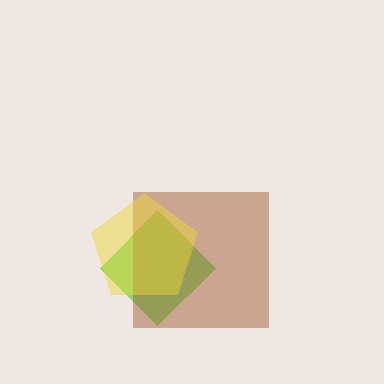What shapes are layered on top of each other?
The layered shapes are: a lime diamond, a brown square, a yellow pentagon.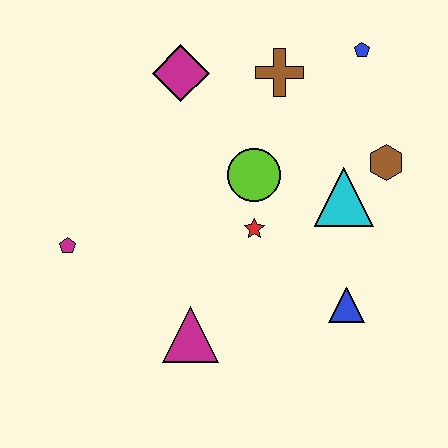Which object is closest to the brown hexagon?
The cyan triangle is closest to the brown hexagon.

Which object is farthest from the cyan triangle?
The magenta pentagon is farthest from the cyan triangle.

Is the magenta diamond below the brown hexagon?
No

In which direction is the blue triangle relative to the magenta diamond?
The blue triangle is below the magenta diamond.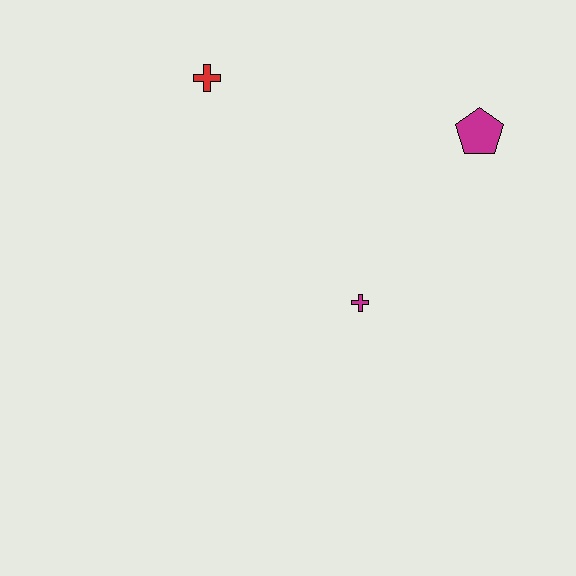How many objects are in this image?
There are 3 objects.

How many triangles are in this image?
There are no triangles.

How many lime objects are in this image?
There are no lime objects.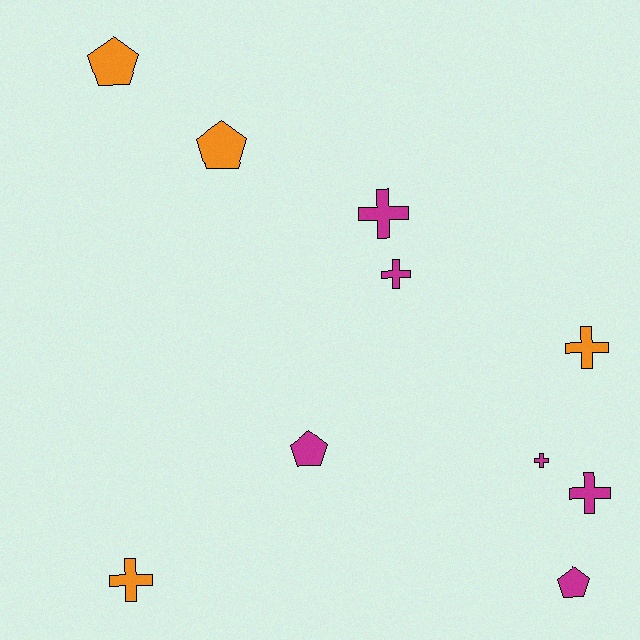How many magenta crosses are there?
There are 4 magenta crosses.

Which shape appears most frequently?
Cross, with 6 objects.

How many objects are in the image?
There are 10 objects.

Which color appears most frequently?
Magenta, with 6 objects.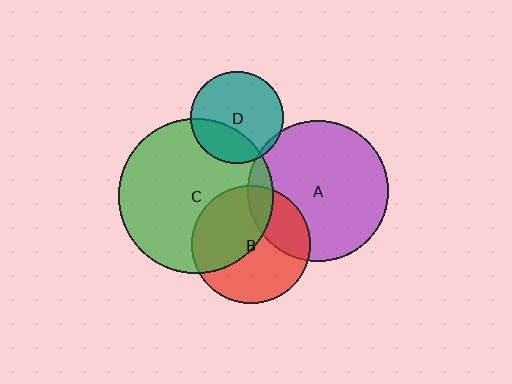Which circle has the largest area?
Circle C (green).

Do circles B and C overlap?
Yes.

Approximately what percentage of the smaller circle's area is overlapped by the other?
Approximately 45%.